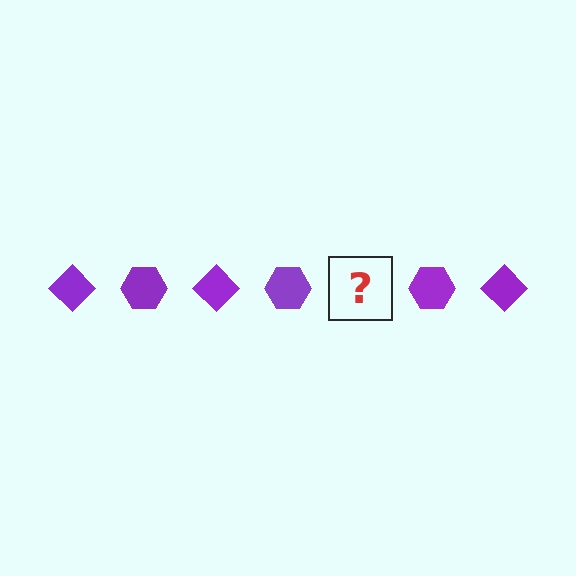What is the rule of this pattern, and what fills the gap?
The rule is that the pattern cycles through diamond, hexagon shapes in purple. The gap should be filled with a purple diamond.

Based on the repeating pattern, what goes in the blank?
The blank should be a purple diamond.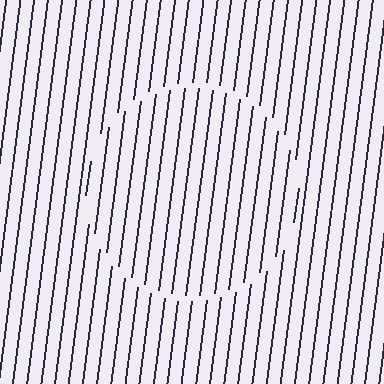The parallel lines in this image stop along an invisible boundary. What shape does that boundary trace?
An illusory circle. The interior of the shape contains the same grating, shifted by half a period — the contour is defined by the phase discontinuity where line-ends from the inner and outer gratings abut.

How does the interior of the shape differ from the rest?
The interior of the shape contains the same grating, shifted by half a period — the contour is defined by the phase discontinuity where line-ends from the inner and outer gratings abut.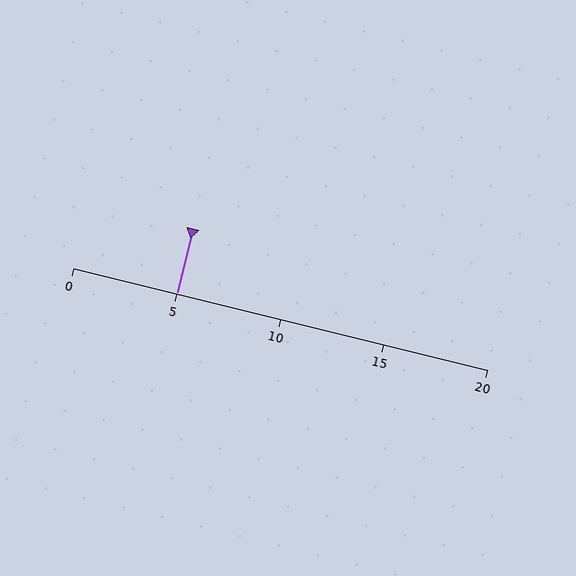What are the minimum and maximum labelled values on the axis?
The axis runs from 0 to 20.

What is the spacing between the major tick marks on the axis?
The major ticks are spaced 5 apart.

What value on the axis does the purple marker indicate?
The marker indicates approximately 5.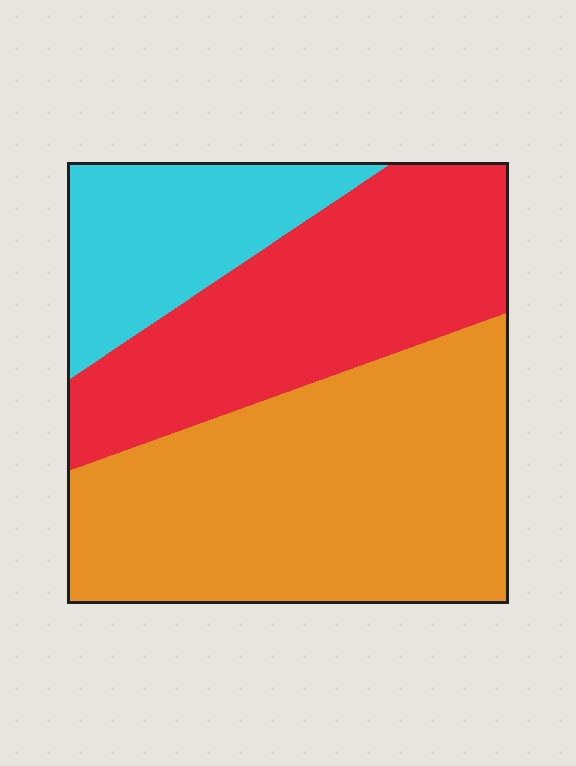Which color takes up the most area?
Orange, at roughly 50%.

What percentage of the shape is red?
Red takes up about one third (1/3) of the shape.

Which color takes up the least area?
Cyan, at roughly 20%.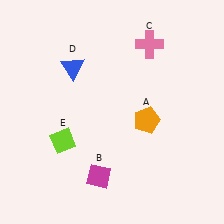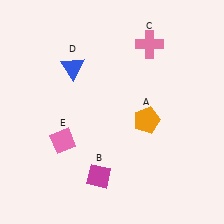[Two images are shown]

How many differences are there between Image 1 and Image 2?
There is 1 difference between the two images.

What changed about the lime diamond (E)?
In Image 1, E is lime. In Image 2, it changed to pink.